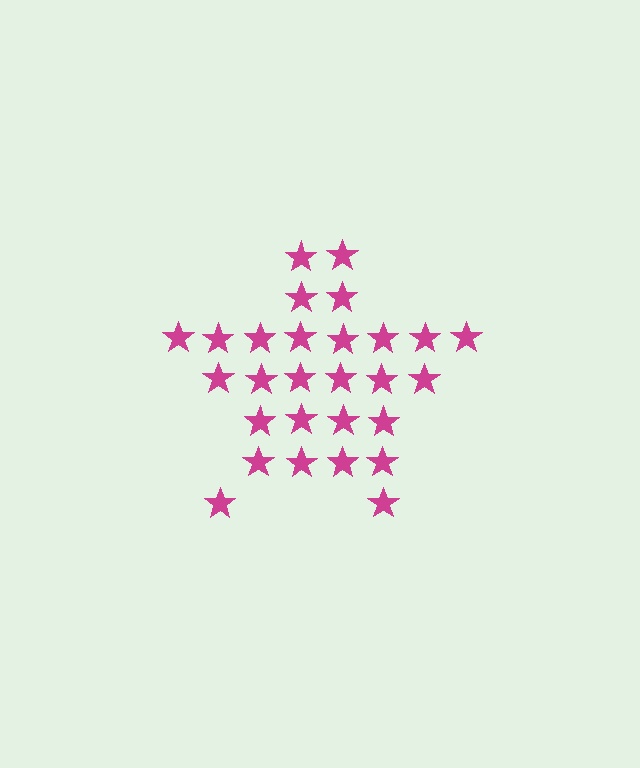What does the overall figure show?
The overall figure shows a star.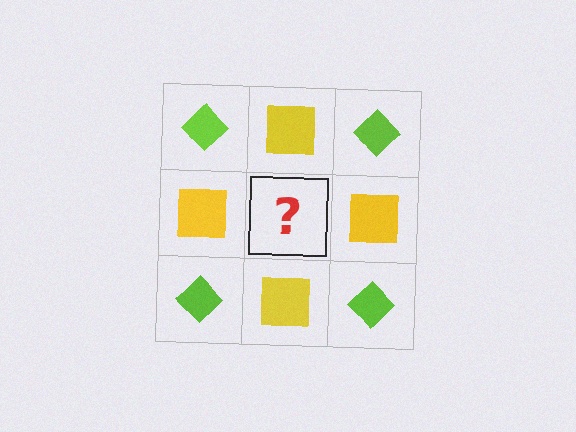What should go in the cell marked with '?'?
The missing cell should contain a lime diamond.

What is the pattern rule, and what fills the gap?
The rule is that it alternates lime diamond and yellow square in a checkerboard pattern. The gap should be filled with a lime diamond.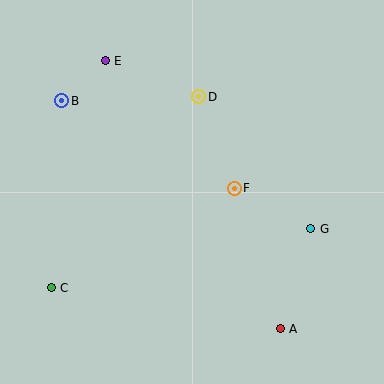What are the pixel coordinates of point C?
Point C is at (51, 288).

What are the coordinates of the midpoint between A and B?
The midpoint between A and B is at (171, 215).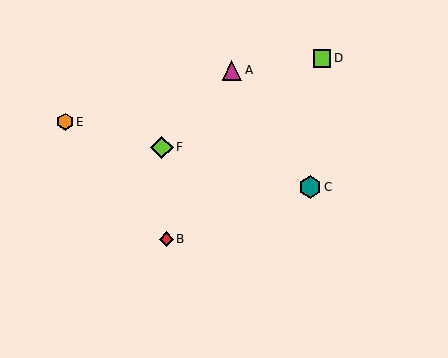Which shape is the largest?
The lime diamond (labeled F) is the largest.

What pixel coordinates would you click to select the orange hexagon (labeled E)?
Click at (65, 122) to select the orange hexagon E.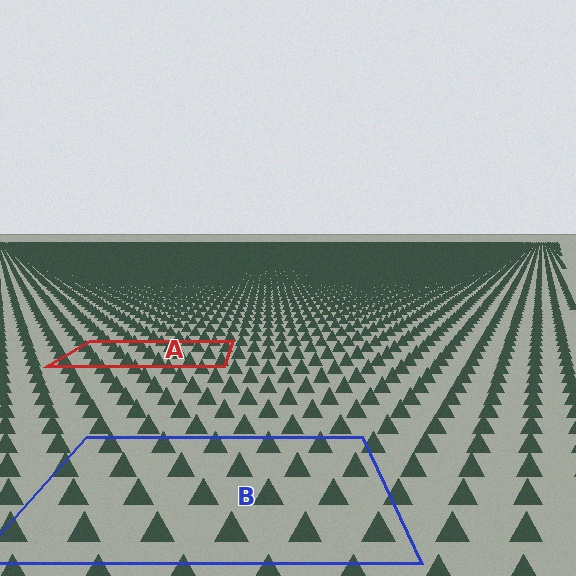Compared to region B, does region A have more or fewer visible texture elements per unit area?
Region A has more texture elements per unit area — they are packed more densely because it is farther away.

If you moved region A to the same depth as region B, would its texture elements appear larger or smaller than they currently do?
They would appear larger. At a closer depth, the same texture elements are projected at a bigger on-screen size.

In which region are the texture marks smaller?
The texture marks are smaller in region A, because it is farther away.